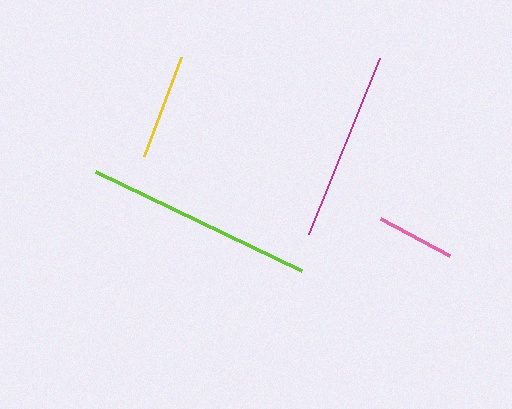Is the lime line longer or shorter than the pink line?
The lime line is longer than the pink line.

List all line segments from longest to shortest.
From longest to shortest: lime, magenta, yellow, pink.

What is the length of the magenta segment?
The magenta segment is approximately 190 pixels long.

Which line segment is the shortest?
The pink line is the shortest at approximately 78 pixels.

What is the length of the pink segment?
The pink segment is approximately 78 pixels long.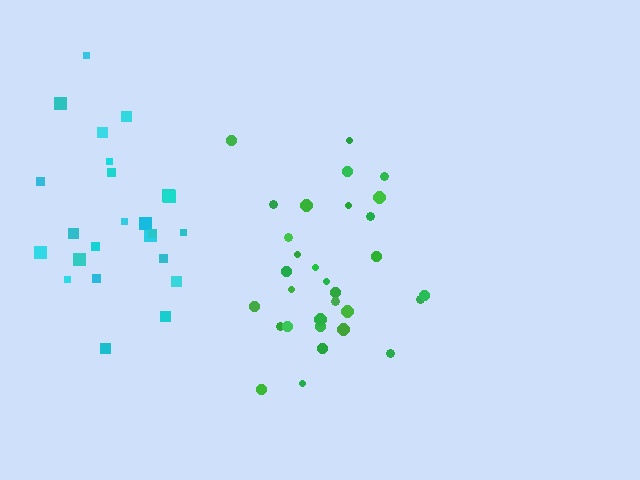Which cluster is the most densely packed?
Green.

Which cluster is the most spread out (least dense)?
Cyan.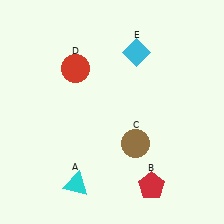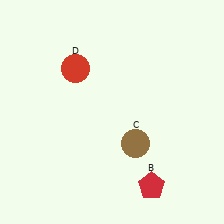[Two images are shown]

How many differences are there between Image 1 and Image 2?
There are 2 differences between the two images.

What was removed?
The cyan triangle (A), the cyan diamond (E) were removed in Image 2.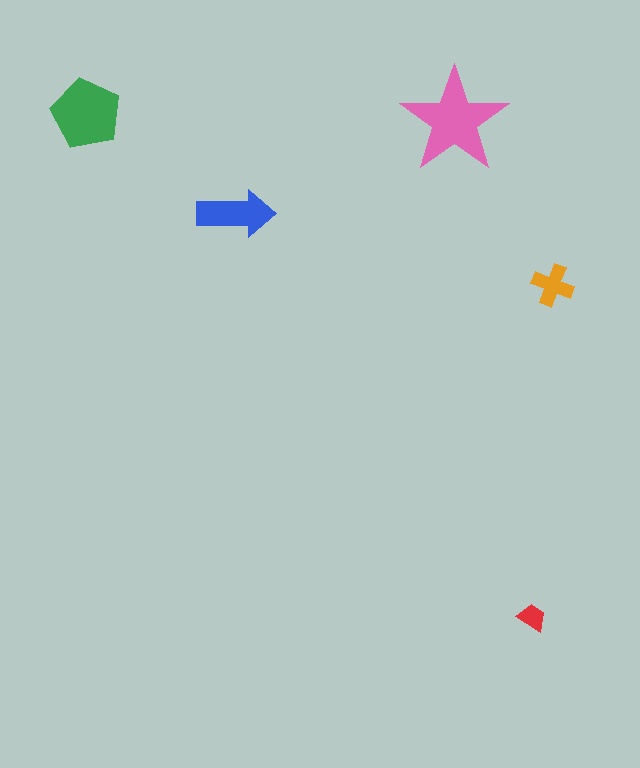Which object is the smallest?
The red trapezoid.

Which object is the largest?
The pink star.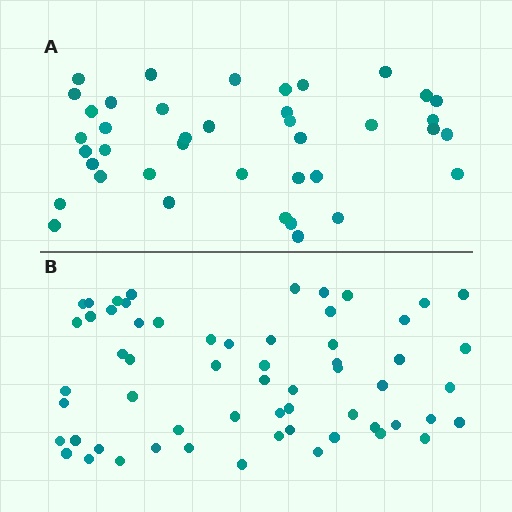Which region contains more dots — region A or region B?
Region B (the bottom region) has more dots.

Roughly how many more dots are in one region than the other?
Region B has approximately 20 more dots than region A.